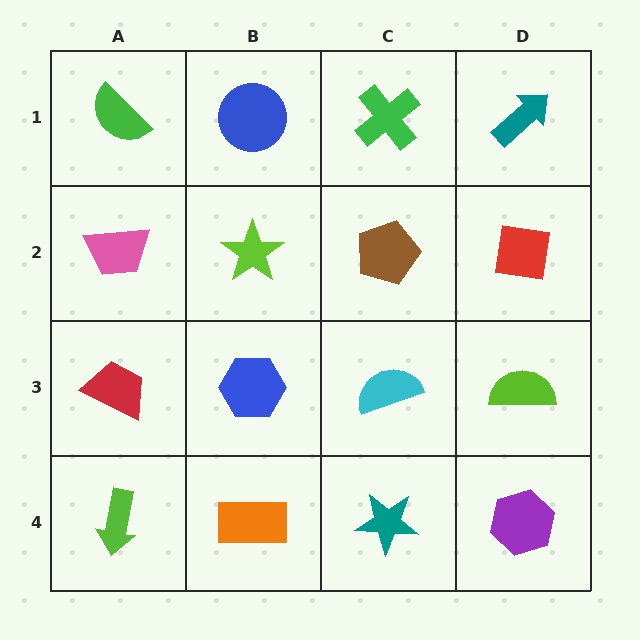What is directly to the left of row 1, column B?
A green semicircle.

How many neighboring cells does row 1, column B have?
3.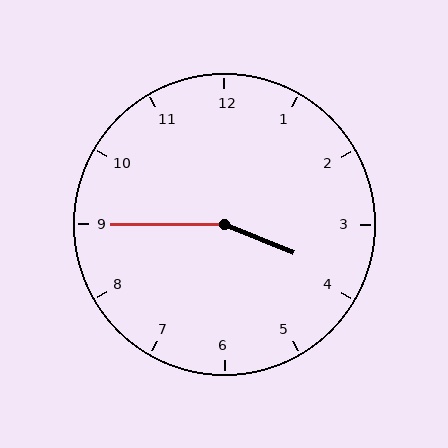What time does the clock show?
3:45.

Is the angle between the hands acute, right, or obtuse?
It is obtuse.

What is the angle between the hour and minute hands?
Approximately 158 degrees.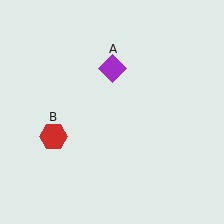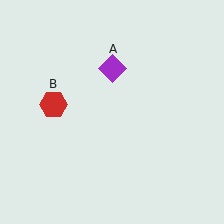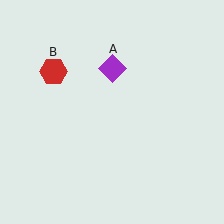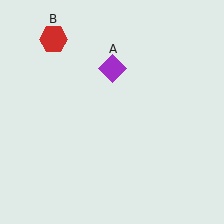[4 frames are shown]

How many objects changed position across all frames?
1 object changed position: red hexagon (object B).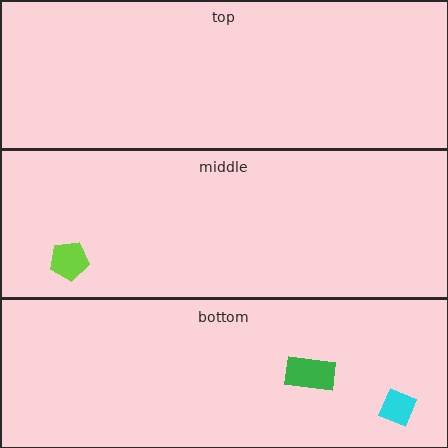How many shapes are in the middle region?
1.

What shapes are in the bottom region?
The cyan diamond, the green rectangle.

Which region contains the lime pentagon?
The middle region.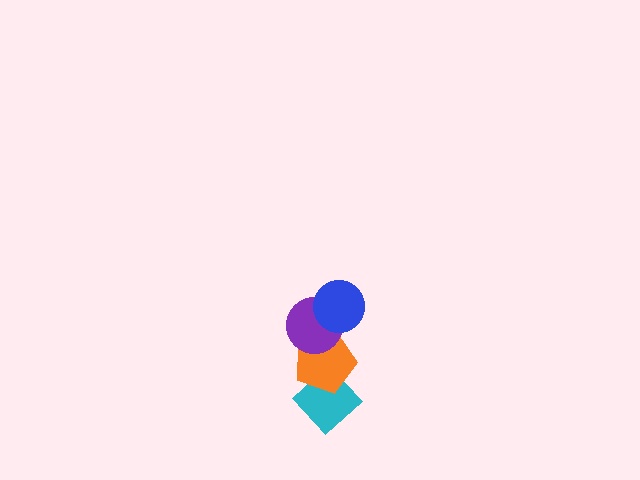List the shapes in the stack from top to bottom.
From top to bottom: the blue circle, the purple circle, the orange pentagon, the cyan diamond.